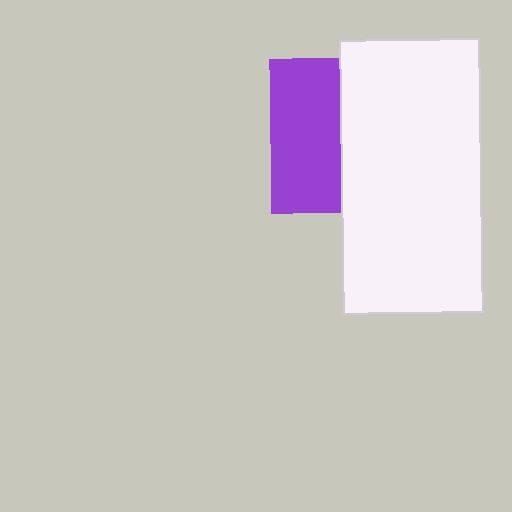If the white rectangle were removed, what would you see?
You would see the complete purple square.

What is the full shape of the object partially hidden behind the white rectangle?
The partially hidden object is a purple square.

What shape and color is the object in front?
The object in front is a white rectangle.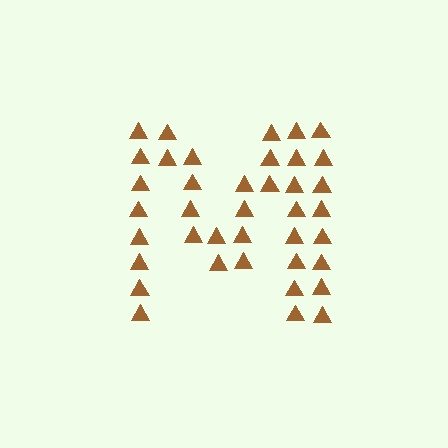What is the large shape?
The large shape is the letter M.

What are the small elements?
The small elements are triangles.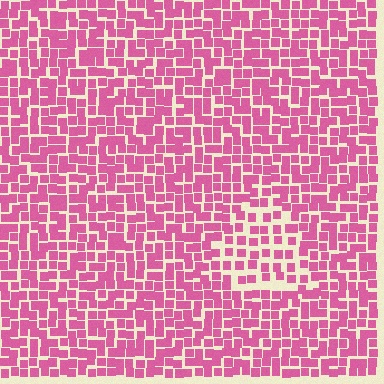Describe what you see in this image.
The image contains small pink elements arranged at two different densities. A triangle-shaped region is visible where the elements are less densely packed than the surrounding area.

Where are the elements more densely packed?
The elements are more densely packed outside the triangle boundary.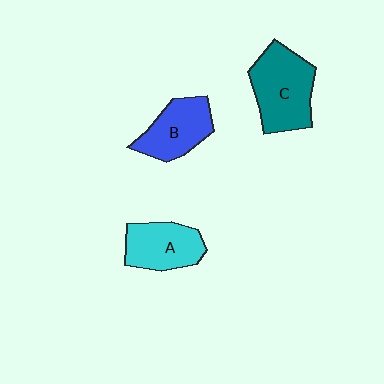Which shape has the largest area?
Shape C (teal).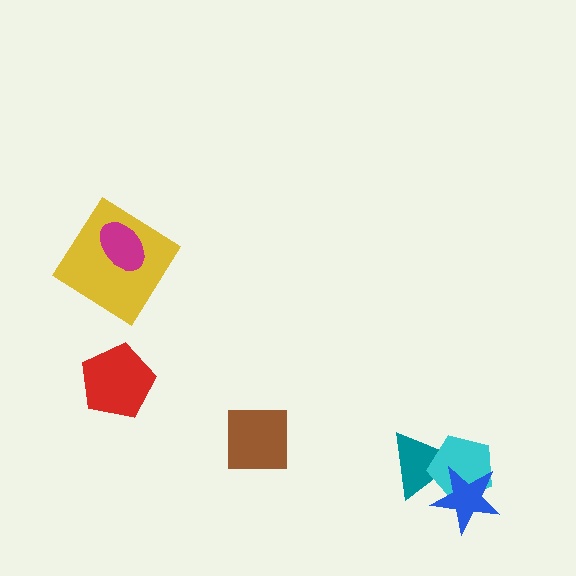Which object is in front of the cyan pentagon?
The blue star is in front of the cyan pentagon.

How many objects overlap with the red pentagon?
0 objects overlap with the red pentagon.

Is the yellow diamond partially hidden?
Yes, it is partially covered by another shape.